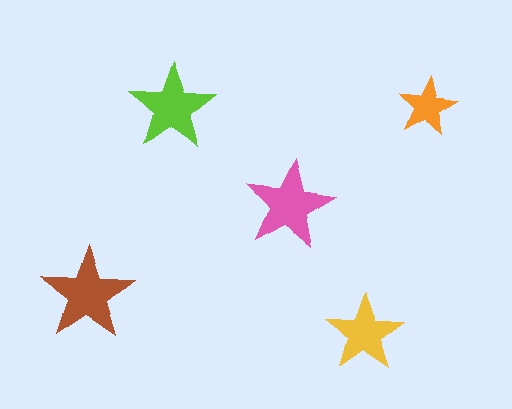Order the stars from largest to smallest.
the brown one, the pink one, the lime one, the yellow one, the orange one.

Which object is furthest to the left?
The brown star is leftmost.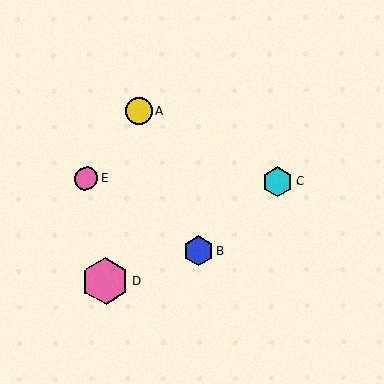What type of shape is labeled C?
Shape C is a cyan hexagon.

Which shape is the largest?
The pink hexagon (labeled D) is the largest.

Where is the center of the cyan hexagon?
The center of the cyan hexagon is at (278, 181).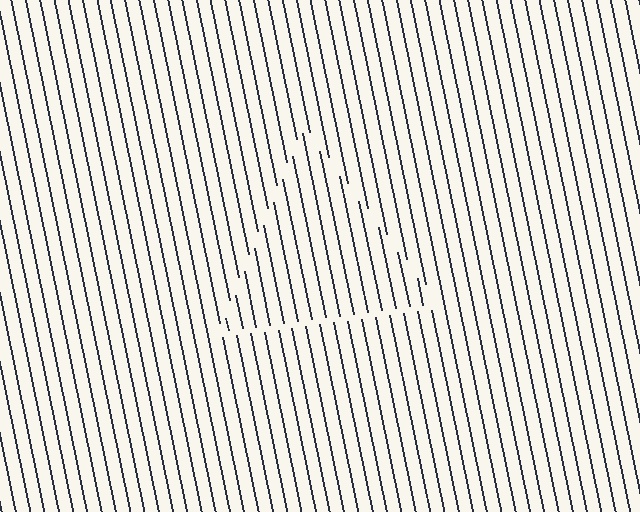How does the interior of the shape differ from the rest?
The interior of the shape contains the same grating, shifted by half a period — the contour is defined by the phase discontinuity where line-ends from the inner and outer gratings abut.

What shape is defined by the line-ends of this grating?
An illusory triangle. The interior of the shape contains the same grating, shifted by half a period — the contour is defined by the phase discontinuity where line-ends from the inner and outer gratings abut.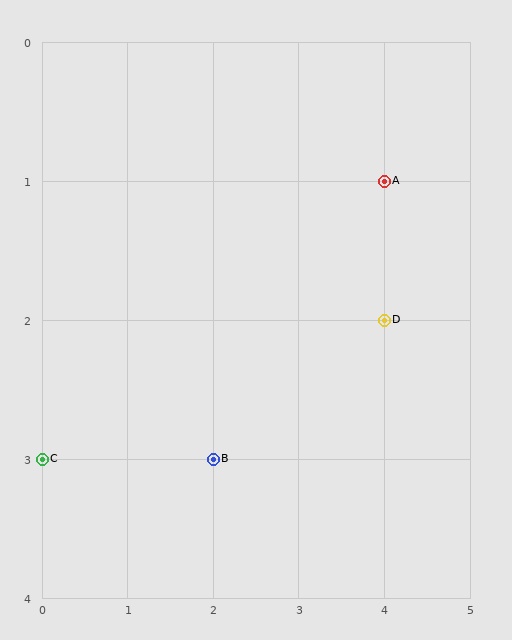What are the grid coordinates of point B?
Point B is at grid coordinates (2, 3).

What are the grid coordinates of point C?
Point C is at grid coordinates (0, 3).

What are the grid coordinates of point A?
Point A is at grid coordinates (4, 1).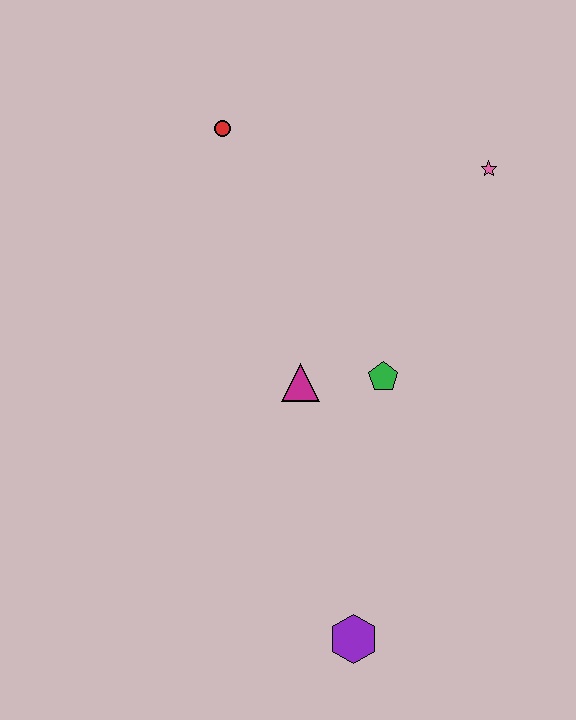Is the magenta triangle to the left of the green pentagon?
Yes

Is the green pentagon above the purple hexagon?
Yes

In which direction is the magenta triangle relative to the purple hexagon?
The magenta triangle is above the purple hexagon.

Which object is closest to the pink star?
The green pentagon is closest to the pink star.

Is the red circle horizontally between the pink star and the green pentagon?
No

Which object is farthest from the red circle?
The purple hexagon is farthest from the red circle.